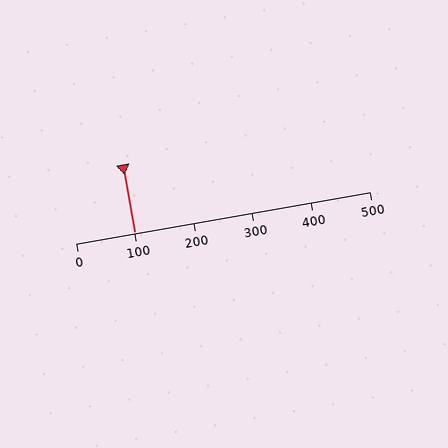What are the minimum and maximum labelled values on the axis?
The axis runs from 0 to 500.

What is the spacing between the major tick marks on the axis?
The major ticks are spaced 100 apart.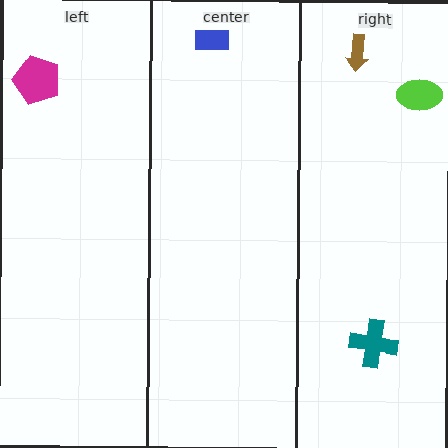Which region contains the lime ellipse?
The right region.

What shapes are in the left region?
The magenta pentagon.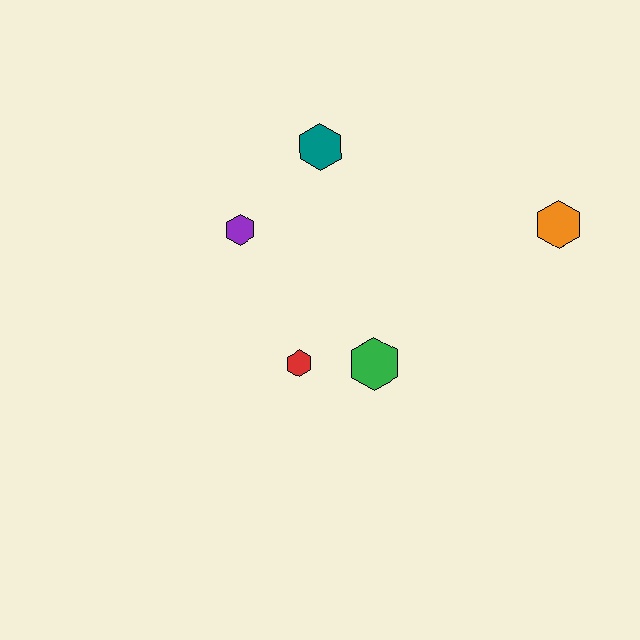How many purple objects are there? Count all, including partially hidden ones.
There is 1 purple object.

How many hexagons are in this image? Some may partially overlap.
There are 5 hexagons.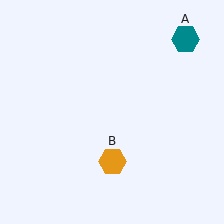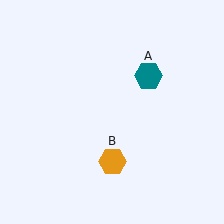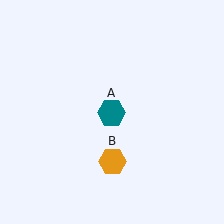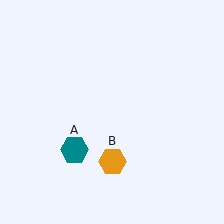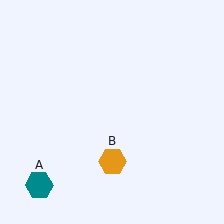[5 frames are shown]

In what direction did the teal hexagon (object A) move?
The teal hexagon (object A) moved down and to the left.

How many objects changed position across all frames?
1 object changed position: teal hexagon (object A).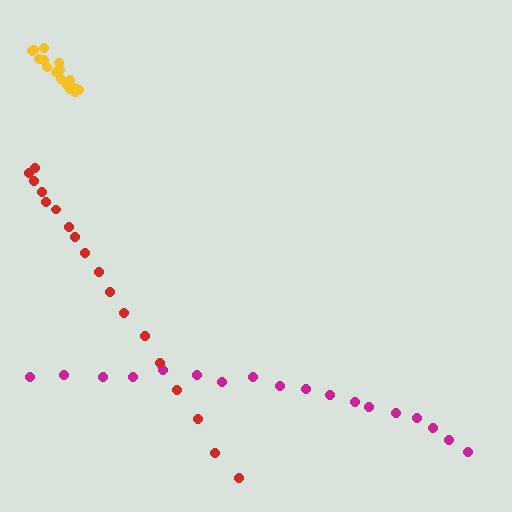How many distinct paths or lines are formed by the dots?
There are 3 distinct paths.